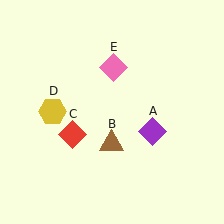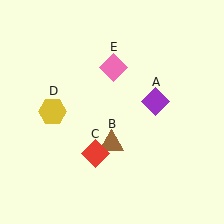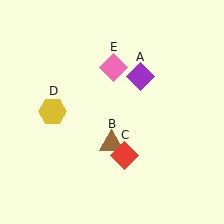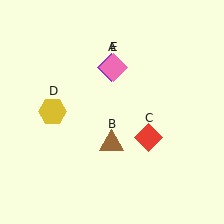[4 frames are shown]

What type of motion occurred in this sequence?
The purple diamond (object A), red diamond (object C) rotated counterclockwise around the center of the scene.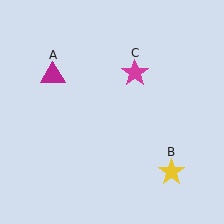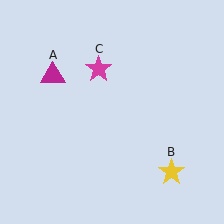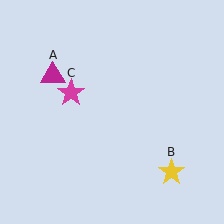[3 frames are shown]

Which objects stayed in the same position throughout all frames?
Magenta triangle (object A) and yellow star (object B) remained stationary.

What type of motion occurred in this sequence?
The magenta star (object C) rotated counterclockwise around the center of the scene.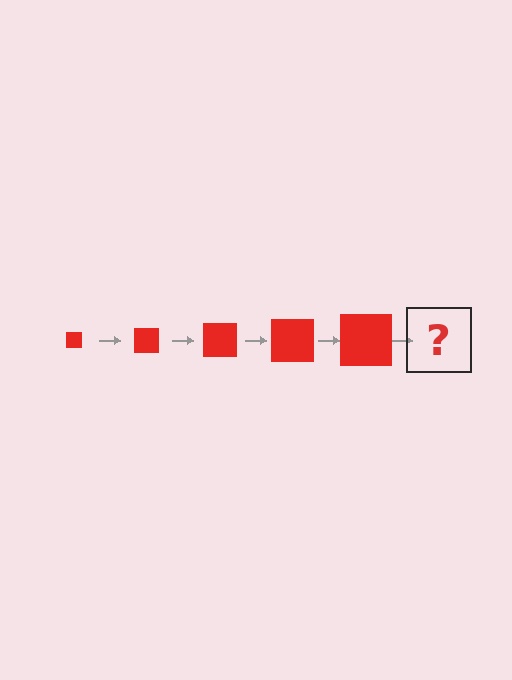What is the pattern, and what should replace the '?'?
The pattern is that the square gets progressively larger each step. The '?' should be a red square, larger than the previous one.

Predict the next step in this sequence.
The next step is a red square, larger than the previous one.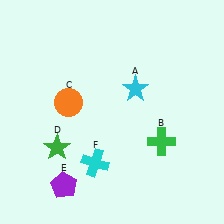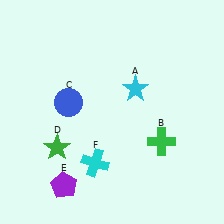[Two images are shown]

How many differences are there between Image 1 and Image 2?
There is 1 difference between the two images.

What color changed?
The circle (C) changed from orange in Image 1 to blue in Image 2.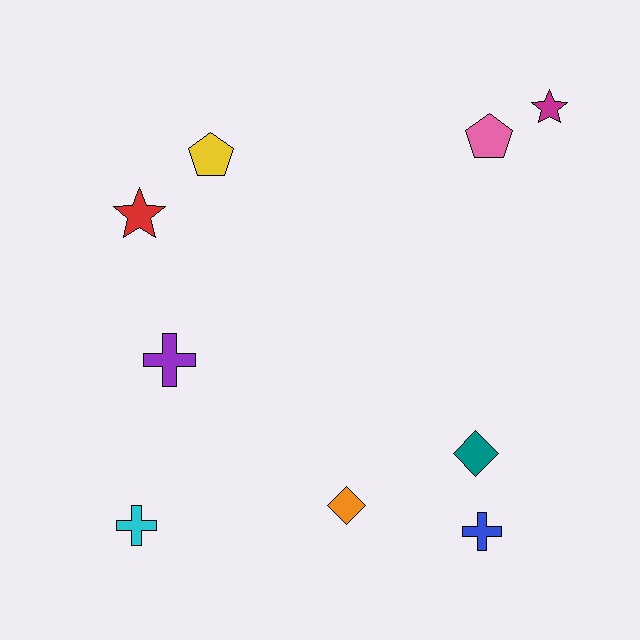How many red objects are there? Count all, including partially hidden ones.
There is 1 red object.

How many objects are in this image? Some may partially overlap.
There are 9 objects.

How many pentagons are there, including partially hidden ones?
There are 2 pentagons.